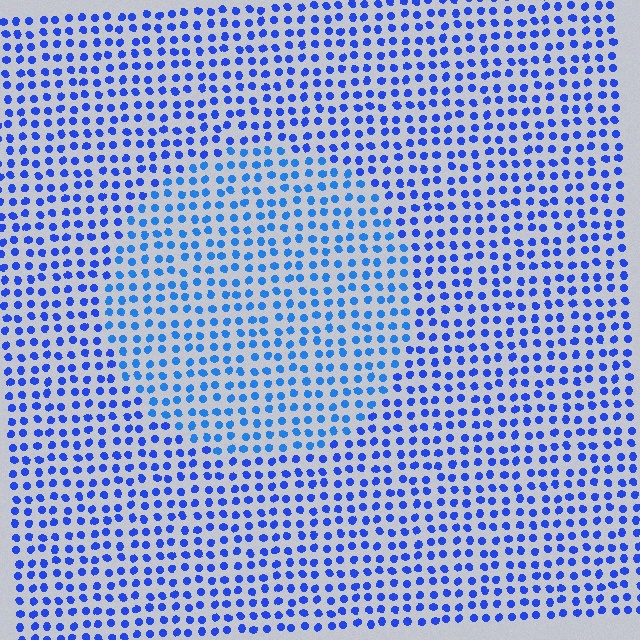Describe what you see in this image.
The image is filled with small blue elements in a uniform arrangement. A circle-shaped region is visible where the elements are tinted to a slightly different hue, forming a subtle color boundary.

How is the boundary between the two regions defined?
The boundary is defined purely by a slight shift in hue (about 19 degrees). Spacing, size, and orientation are identical on both sides.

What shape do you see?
I see a circle.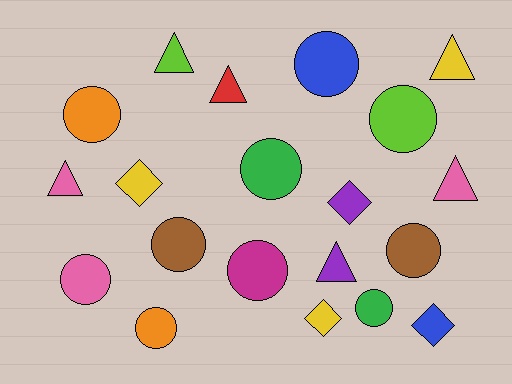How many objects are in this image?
There are 20 objects.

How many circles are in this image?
There are 10 circles.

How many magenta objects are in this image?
There is 1 magenta object.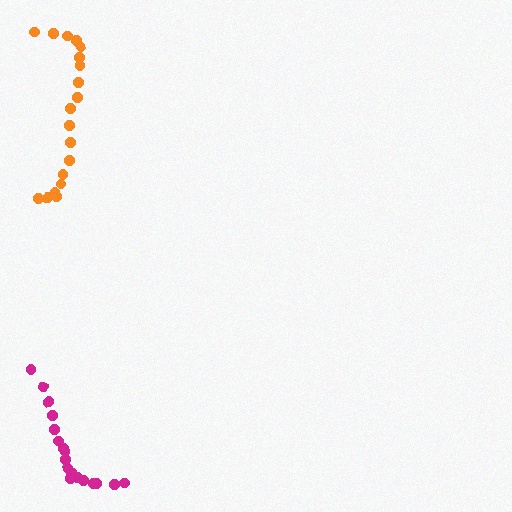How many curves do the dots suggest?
There are 2 distinct paths.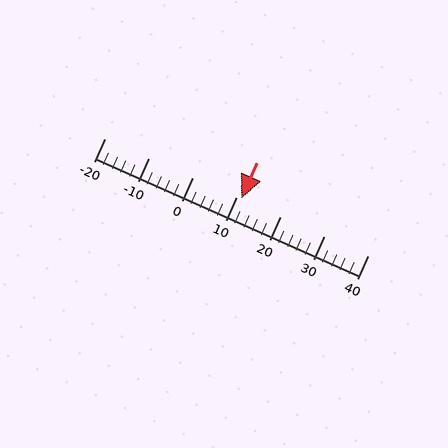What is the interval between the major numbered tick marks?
The major tick marks are spaced 10 units apart.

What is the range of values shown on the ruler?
The ruler shows values from -20 to 40.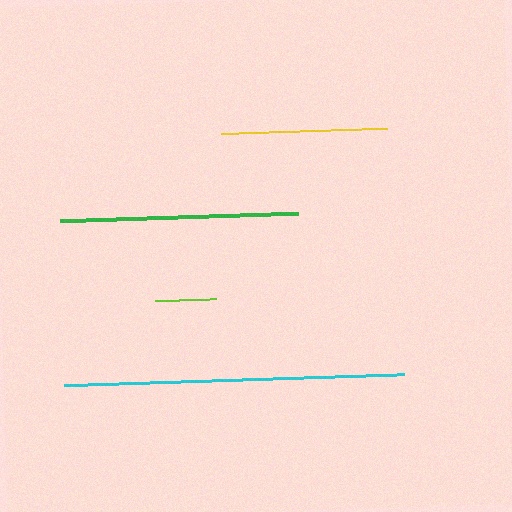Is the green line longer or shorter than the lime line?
The green line is longer than the lime line.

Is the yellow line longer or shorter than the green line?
The green line is longer than the yellow line.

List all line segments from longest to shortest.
From longest to shortest: cyan, green, yellow, lime.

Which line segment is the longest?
The cyan line is the longest at approximately 340 pixels.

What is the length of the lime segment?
The lime segment is approximately 61 pixels long.